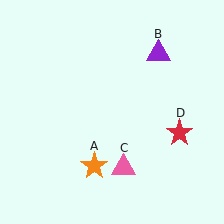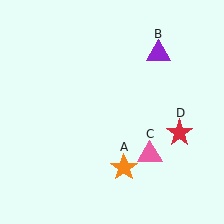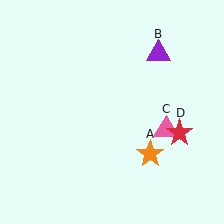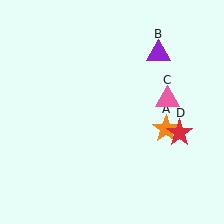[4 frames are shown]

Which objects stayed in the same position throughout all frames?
Purple triangle (object B) and red star (object D) remained stationary.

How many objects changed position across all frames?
2 objects changed position: orange star (object A), pink triangle (object C).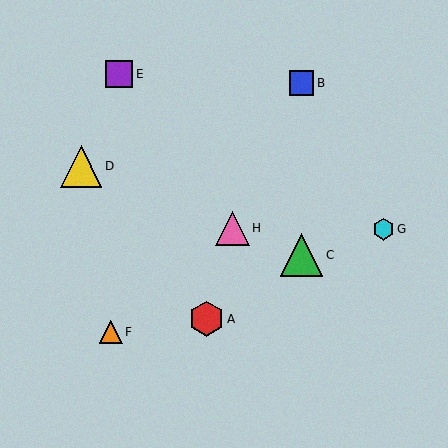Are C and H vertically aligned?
No, C is at x≈302 and H is at x≈232.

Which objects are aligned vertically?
Objects B, C are aligned vertically.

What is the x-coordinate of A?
Object A is at x≈206.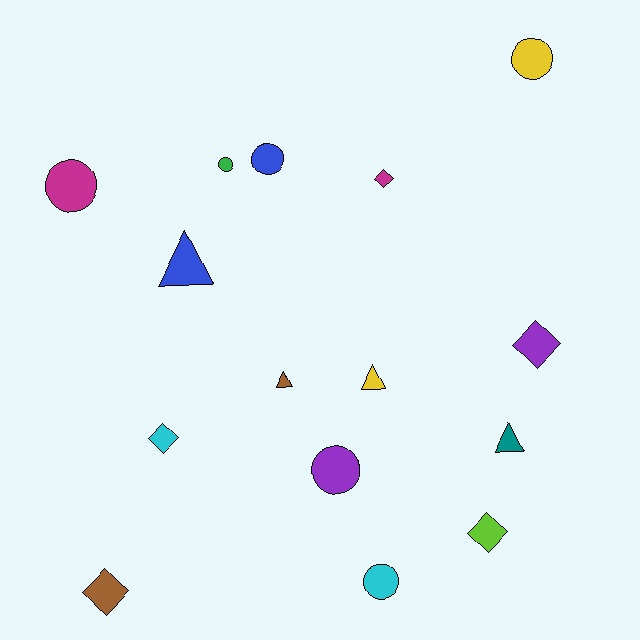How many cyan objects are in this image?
There are 2 cyan objects.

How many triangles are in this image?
There are 4 triangles.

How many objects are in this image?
There are 15 objects.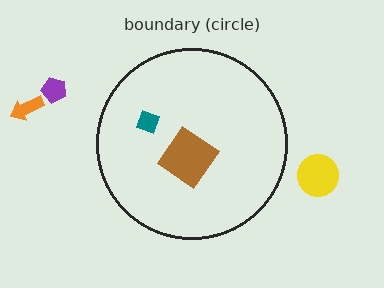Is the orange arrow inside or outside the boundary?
Outside.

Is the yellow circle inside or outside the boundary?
Outside.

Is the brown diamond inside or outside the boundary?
Inside.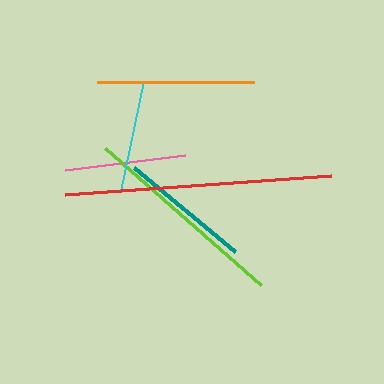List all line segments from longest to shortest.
From longest to shortest: red, lime, orange, teal, pink, cyan.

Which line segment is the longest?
The red line is the longest at approximately 266 pixels.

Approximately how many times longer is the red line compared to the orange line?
The red line is approximately 1.7 times the length of the orange line.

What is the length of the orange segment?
The orange segment is approximately 158 pixels long.